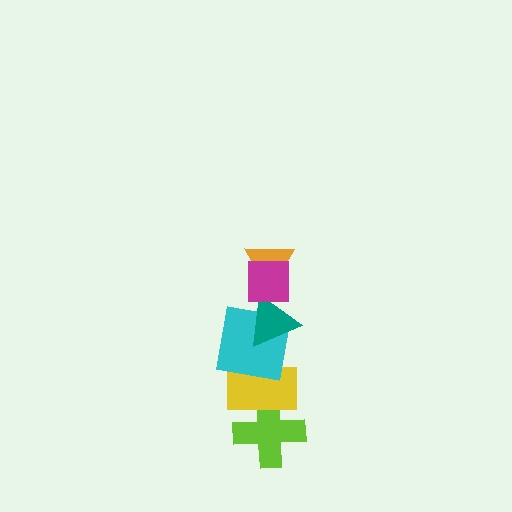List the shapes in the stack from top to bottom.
From top to bottom: the magenta square, the orange triangle, the teal triangle, the cyan square, the yellow rectangle, the lime cross.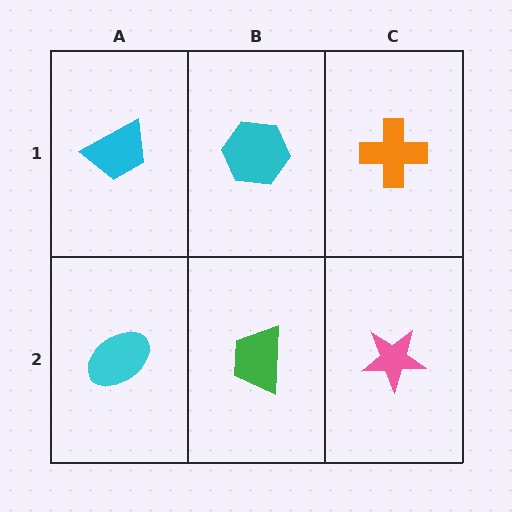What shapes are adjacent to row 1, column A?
A cyan ellipse (row 2, column A), a cyan hexagon (row 1, column B).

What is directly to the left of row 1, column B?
A cyan trapezoid.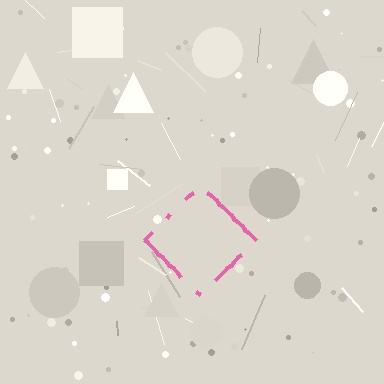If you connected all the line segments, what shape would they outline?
They would outline a diamond.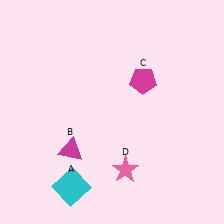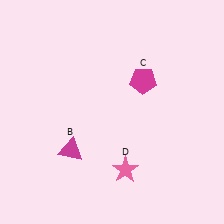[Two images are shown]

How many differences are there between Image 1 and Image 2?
There is 1 difference between the two images.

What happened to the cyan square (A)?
The cyan square (A) was removed in Image 2. It was in the bottom-left area of Image 1.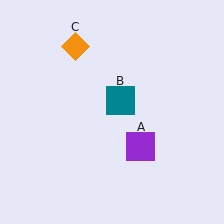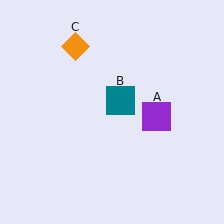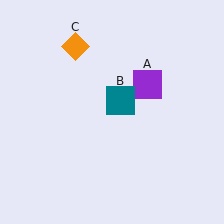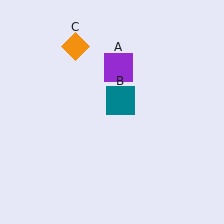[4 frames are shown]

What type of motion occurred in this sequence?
The purple square (object A) rotated counterclockwise around the center of the scene.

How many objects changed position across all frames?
1 object changed position: purple square (object A).